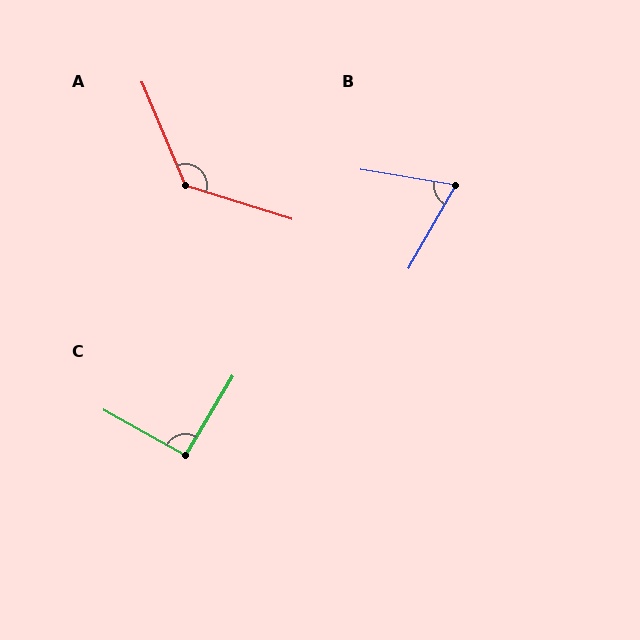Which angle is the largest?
A, at approximately 131 degrees.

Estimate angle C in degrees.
Approximately 92 degrees.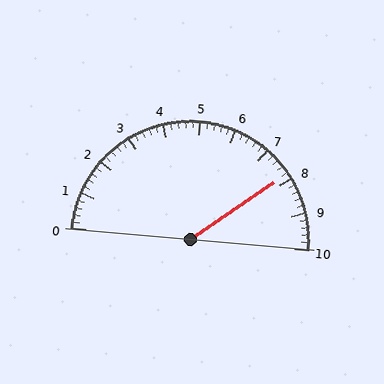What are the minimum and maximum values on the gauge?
The gauge ranges from 0 to 10.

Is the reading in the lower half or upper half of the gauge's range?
The reading is in the upper half of the range (0 to 10).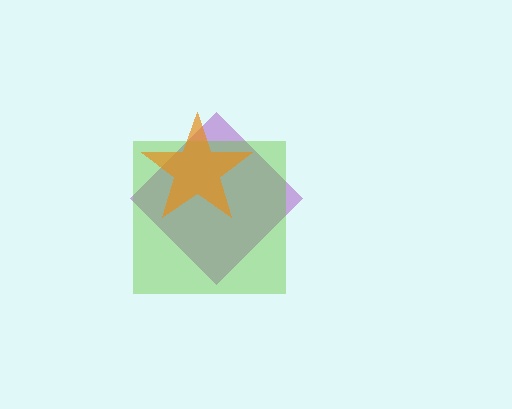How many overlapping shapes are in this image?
There are 3 overlapping shapes in the image.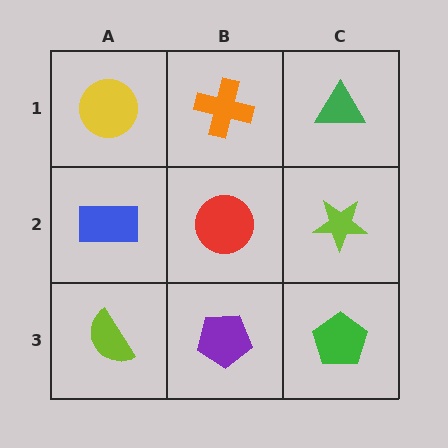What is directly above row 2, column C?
A green triangle.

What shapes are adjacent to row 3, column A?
A blue rectangle (row 2, column A), a purple pentagon (row 3, column B).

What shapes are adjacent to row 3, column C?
A lime star (row 2, column C), a purple pentagon (row 3, column B).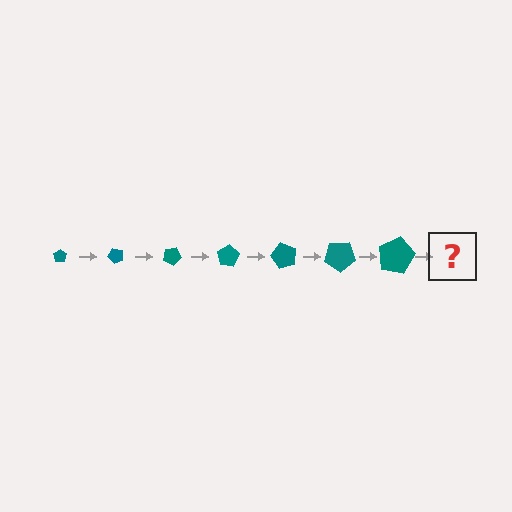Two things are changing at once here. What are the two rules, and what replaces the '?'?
The two rules are that the pentagon grows larger each step and it rotates 50 degrees each step. The '?' should be a pentagon, larger than the previous one and rotated 350 degrees from the start.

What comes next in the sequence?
The next element should be a pentagon, larger than the previous one and rotated 350 degrees from the start.